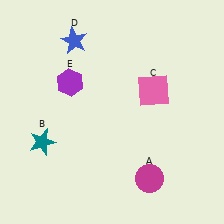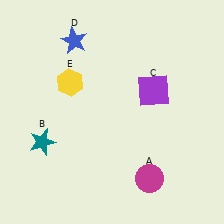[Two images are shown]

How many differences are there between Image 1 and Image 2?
There are 2 differences between the two images.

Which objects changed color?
C changed from pink to purple. E changed from purple to yellow.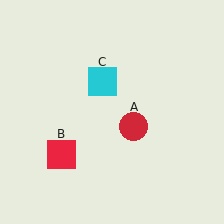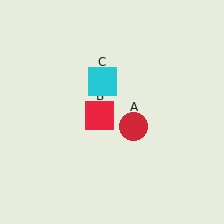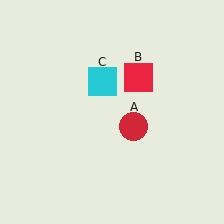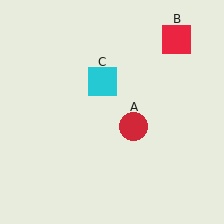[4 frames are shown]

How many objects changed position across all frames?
1 object changed position: red square (object B).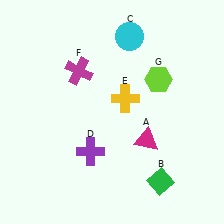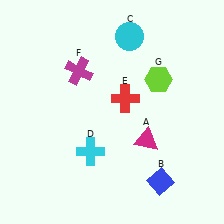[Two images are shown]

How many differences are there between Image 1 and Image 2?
There are 3 differences between the two images.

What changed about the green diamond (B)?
In Image 1, B is green. In Image 2, it changed to blue.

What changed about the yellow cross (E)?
In Image 1, E is yellow. In Image 2, it changed to red.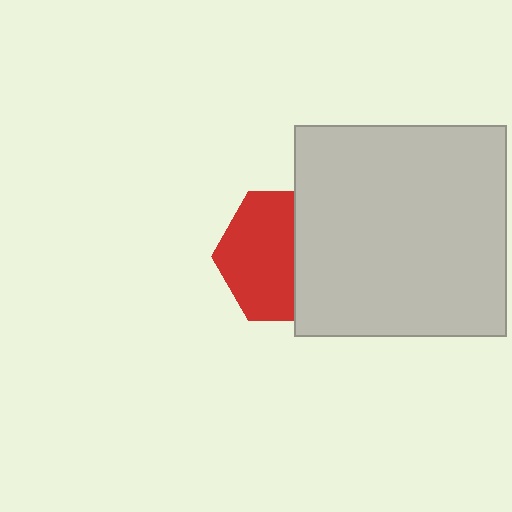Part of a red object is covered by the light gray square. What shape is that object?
It is a hexagon.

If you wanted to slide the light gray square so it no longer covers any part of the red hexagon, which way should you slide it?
Slide it right — that is the most direct way to separate the two shapes.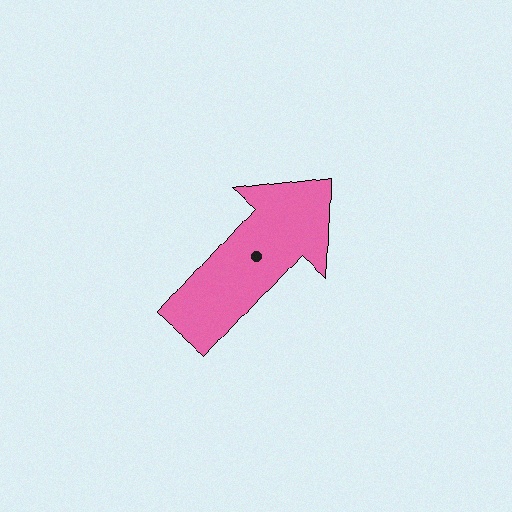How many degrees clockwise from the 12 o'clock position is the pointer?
Approximately 42 degrees.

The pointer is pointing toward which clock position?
Roughly 1 o'clock.